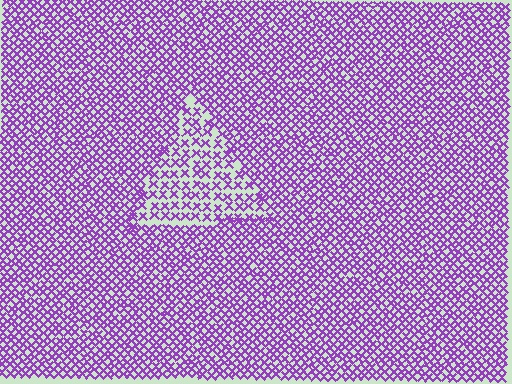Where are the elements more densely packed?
The elements are more densely packed outside the triangle boundary.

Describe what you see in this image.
The image contains small purple elements arranged at two different densities. A triangle-shaped region is visible where the elements are less densely packed than the surrounding area.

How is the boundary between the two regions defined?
The boundary is defined by a change in element density (approximately 1.7x ratio). All elements are the same color, size, and shape.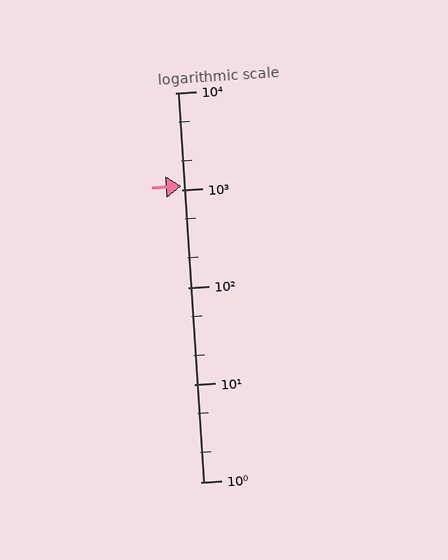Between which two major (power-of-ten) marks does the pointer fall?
The pointer is between 1000 and 10000.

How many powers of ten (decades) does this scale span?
The scale spans 4 decades, from 1 to 10000.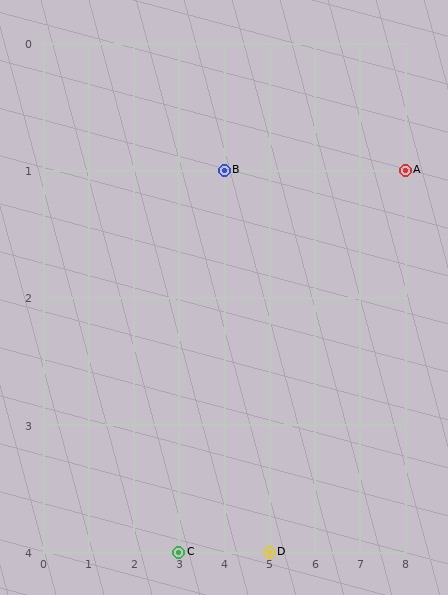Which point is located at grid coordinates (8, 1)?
Point A is at (8, 1).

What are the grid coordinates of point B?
Point B is at grid coordinates (4, 1).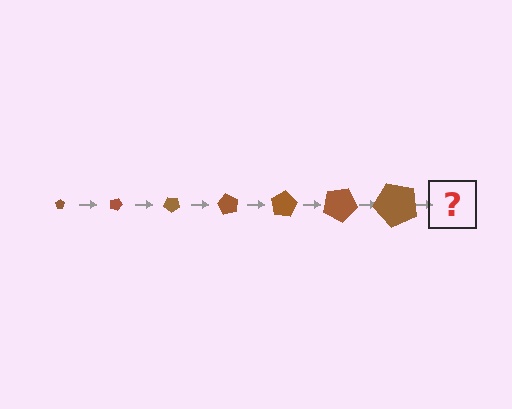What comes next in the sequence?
The next element should be a pentagon, larger than the previous one and rotated 140 degrees from the start.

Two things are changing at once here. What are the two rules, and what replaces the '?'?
The two rules are that the pentagon grows larger each step and it rotates 20 degrees each step. The '?' should be a pentagon, larger than the previous one and rotated 140 degrees from the start.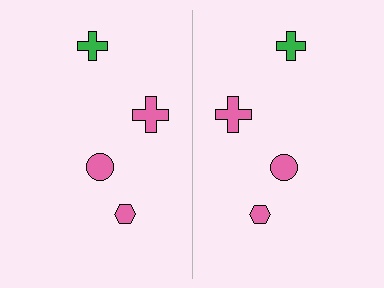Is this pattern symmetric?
Yes, this pattern has bilateral (reflection) symmetry.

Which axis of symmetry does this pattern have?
The pattern has a vertical axis of symmetry running through the center of the image.